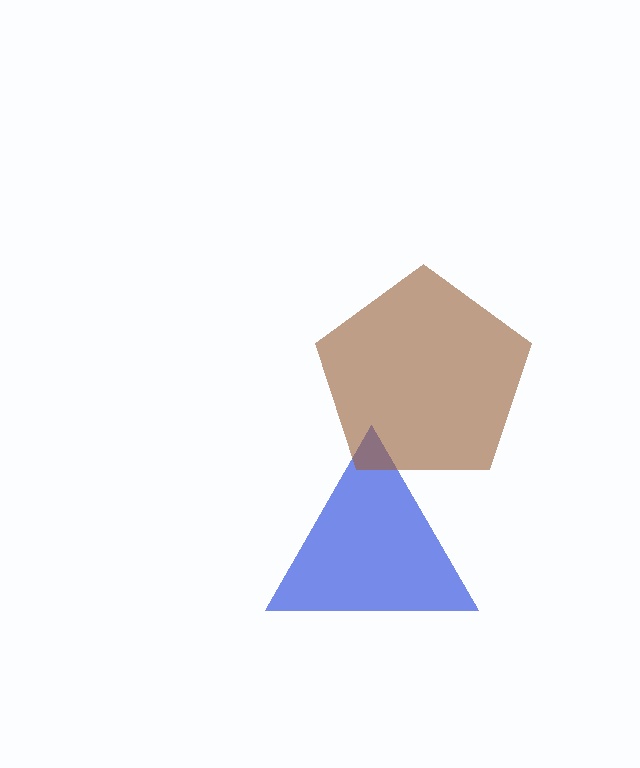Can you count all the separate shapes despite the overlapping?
Yes, there are 2 separate shapes.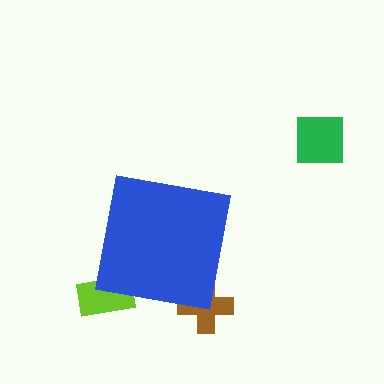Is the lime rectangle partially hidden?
Yes, the lime rectangle is partially hidden behind the blue square.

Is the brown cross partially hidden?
Yes, the brown cross is partially hidden behind the blue square.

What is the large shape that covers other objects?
A blue square.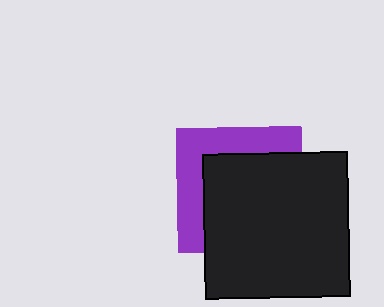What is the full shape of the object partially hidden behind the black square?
The partially hidden object is a purple square.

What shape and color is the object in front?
The object in front is a black square.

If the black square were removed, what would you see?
You would see the complete purple square.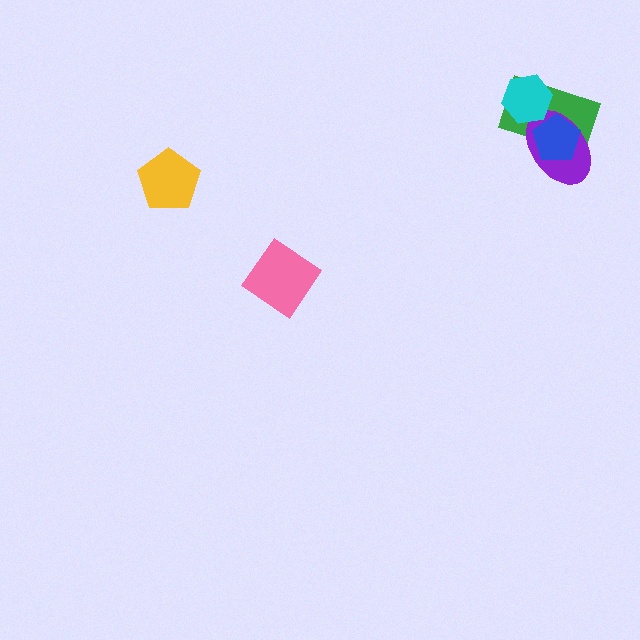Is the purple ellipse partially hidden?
Yes, it is partially covered by another shape.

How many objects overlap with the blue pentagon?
2 objects overlap with the blue pentagon.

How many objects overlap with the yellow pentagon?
0 objects overlap with the yellow pentagon.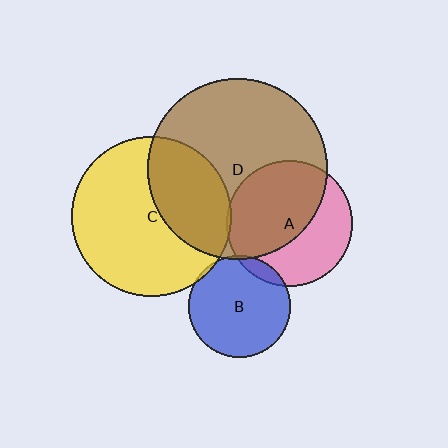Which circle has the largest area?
Circle D (brown).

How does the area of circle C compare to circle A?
Approximately 1.6 times.